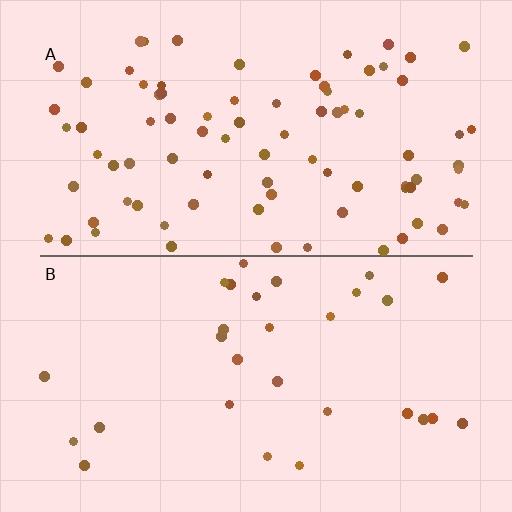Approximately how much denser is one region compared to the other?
Approximately 2.9× — region A over region B.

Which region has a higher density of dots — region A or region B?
A (the top).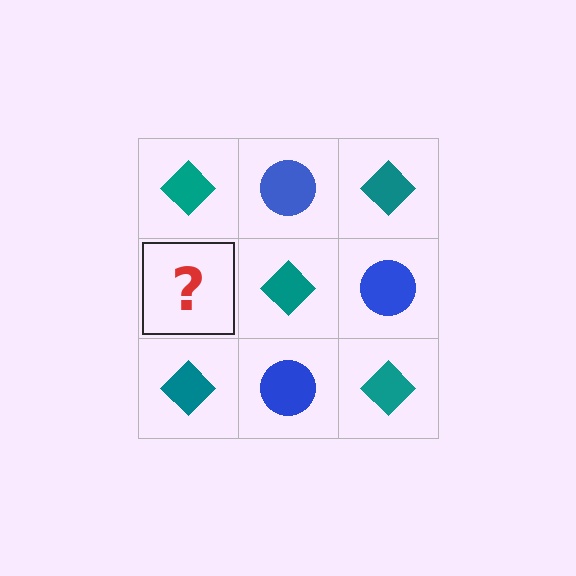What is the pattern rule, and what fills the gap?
The rule is that it alternates teal diamond and blue circle in a checkerboard pattern. The gap should be filled with a blue circle.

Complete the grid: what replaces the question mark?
The question mark should be replaced with a blue circle.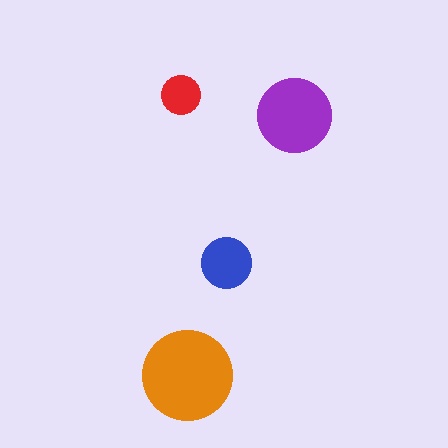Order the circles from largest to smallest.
the orange one, the purple one, the blue one, the red one.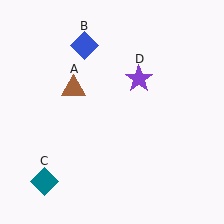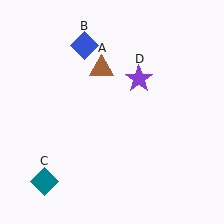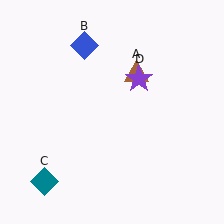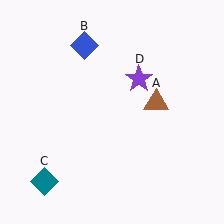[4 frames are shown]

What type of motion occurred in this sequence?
The brown triangle (object A) rotated clockwise around the center of the scene.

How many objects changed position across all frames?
1 object changed position: brown triangle (object A).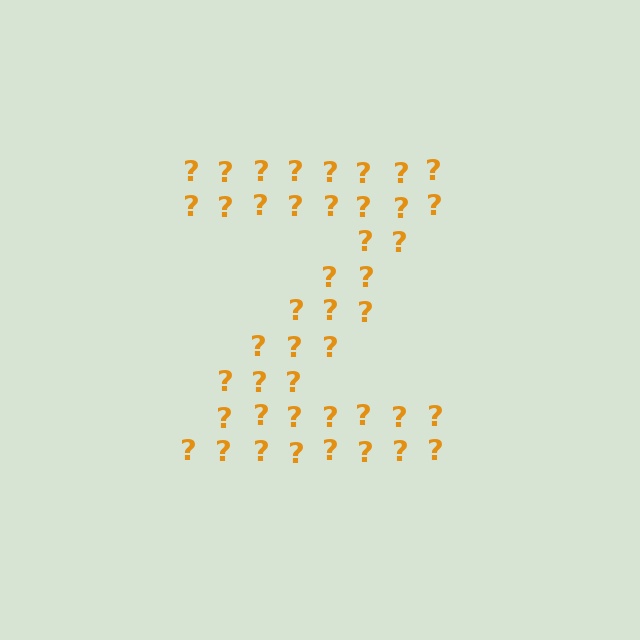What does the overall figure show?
The overall figure shows the letter Z.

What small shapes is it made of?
It is made of small question marks.